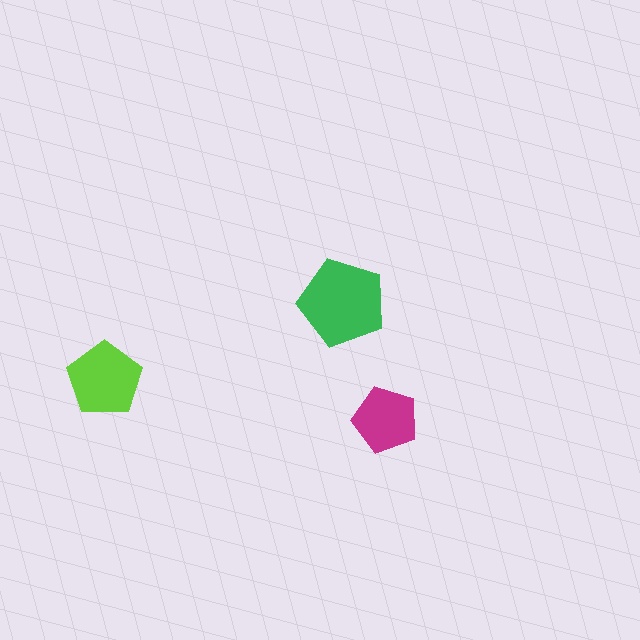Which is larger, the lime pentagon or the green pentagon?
The green one.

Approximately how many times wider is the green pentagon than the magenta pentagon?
About 1.5 times wider.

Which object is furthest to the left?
The lime pentagon is leftmost.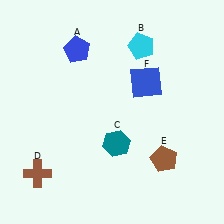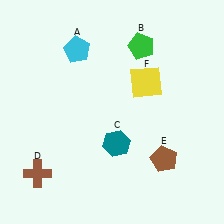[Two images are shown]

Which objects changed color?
A changed from blue to cyan. B changed from cyan to green. F changed from blue to yellow.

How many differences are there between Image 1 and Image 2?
There are 3 differences between the two images.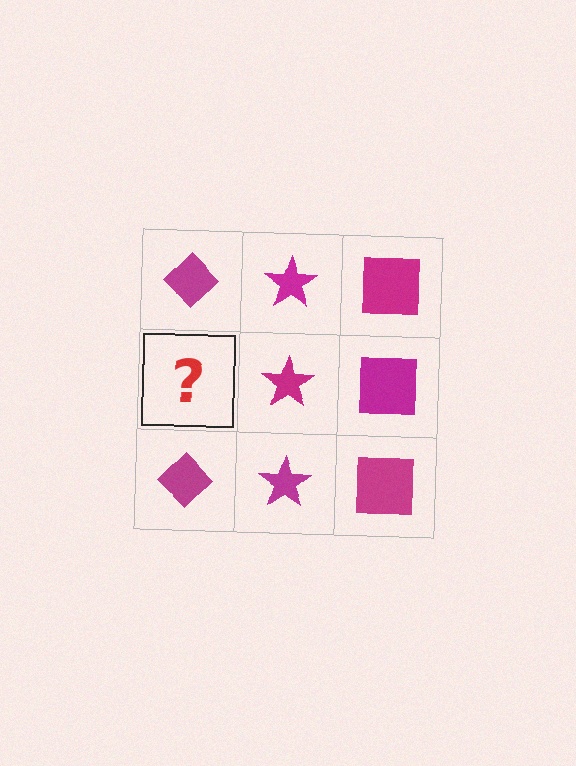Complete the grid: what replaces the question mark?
The question mark should be replaced with a magenta diamond.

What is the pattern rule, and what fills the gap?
The rule is that each column has a consistent shape. The gap should be filled with a magenta diamond.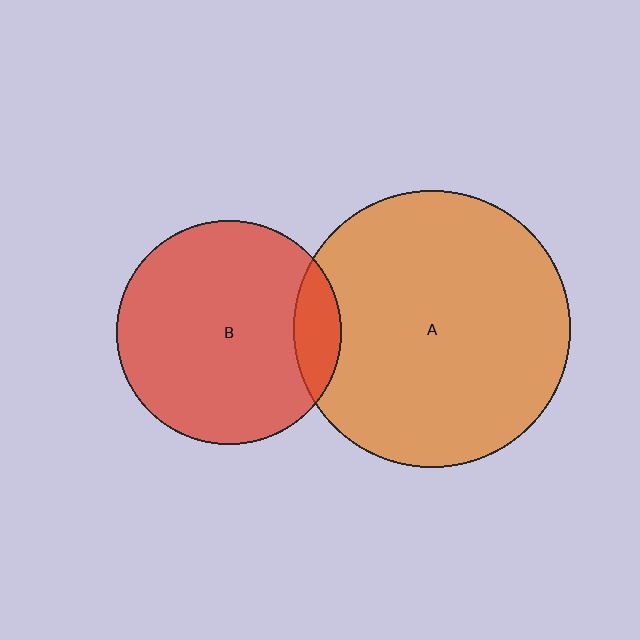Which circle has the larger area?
Circle A (orange).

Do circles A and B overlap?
Yes.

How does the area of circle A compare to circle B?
Approximately 1.5 times.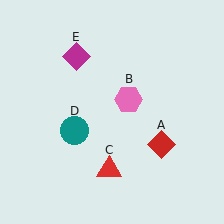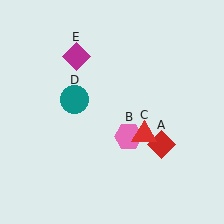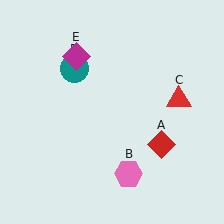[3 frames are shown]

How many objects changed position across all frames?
3 objects changed position: pink hexagon (object B), red triangle (object C), teal circle (object D).